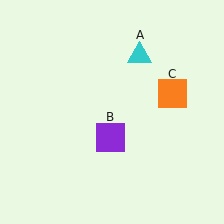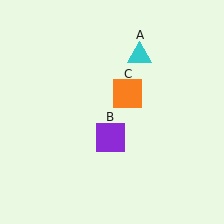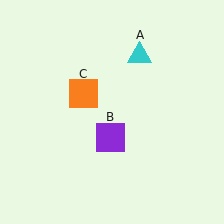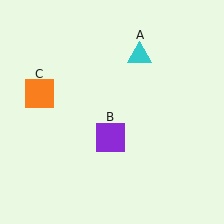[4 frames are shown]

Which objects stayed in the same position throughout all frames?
Cyan triangle (object A) and purple square (object B) remained stationary.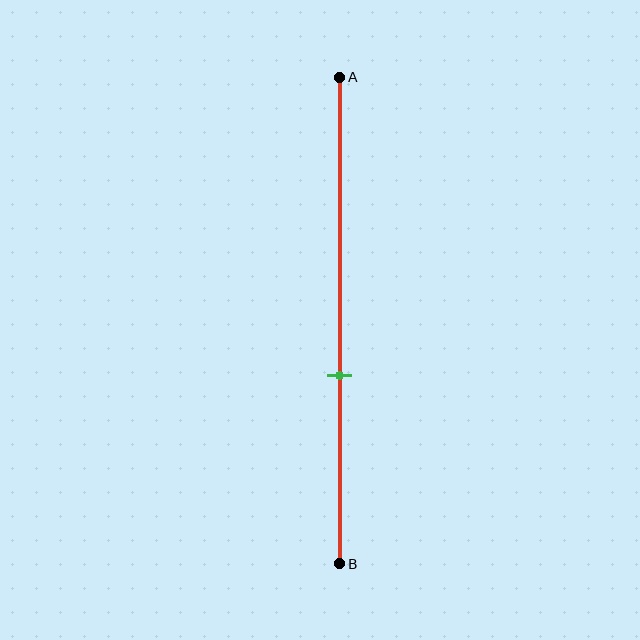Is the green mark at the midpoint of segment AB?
No, the mark is at about 60% from A, not at the 50% midpoint.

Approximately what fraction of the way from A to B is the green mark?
The green mark is approximately 60% of the way from A to B.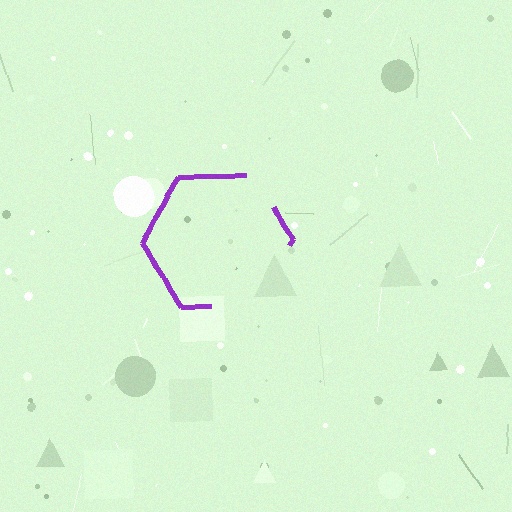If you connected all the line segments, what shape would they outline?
They would outline a hexagon.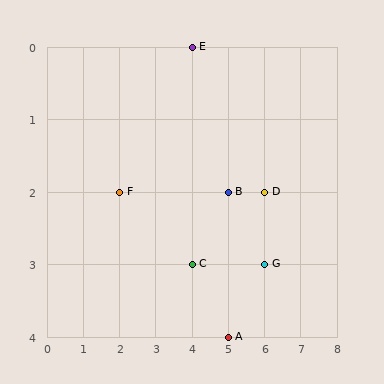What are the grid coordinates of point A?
Point A is at grid coordinates (5, 4).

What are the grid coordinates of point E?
Point E is at grid coordinates (4, 0).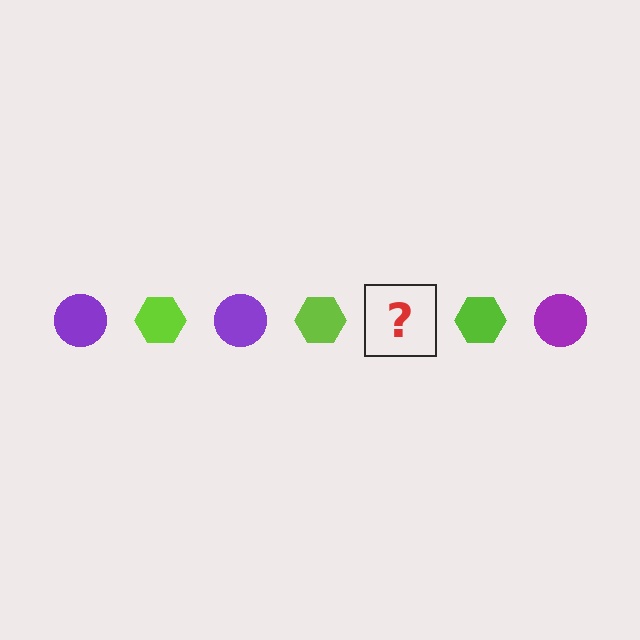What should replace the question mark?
The question mark should be replaced with a purple circle.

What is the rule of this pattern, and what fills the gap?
The rule is that the pattern alternates between purple circle and lime hexagon. The gap should be filled with a purple circle.